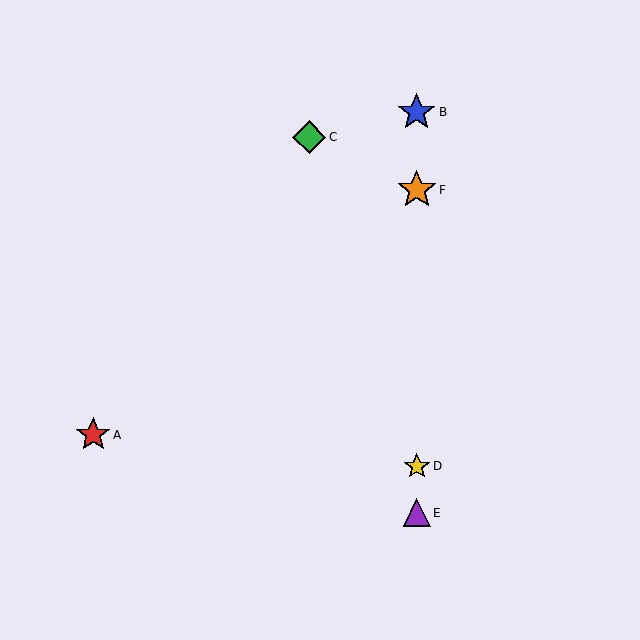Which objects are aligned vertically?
Objects B, D, E, F are aligned vertically.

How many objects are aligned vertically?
4 objects (B, D, E, F) are aligned vertically.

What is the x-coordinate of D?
Object D is at x≈417.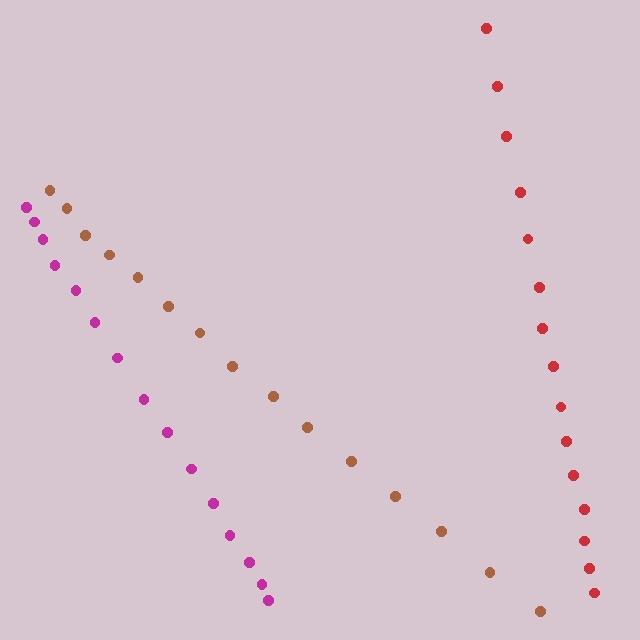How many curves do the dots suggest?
There are 3 distinct paths.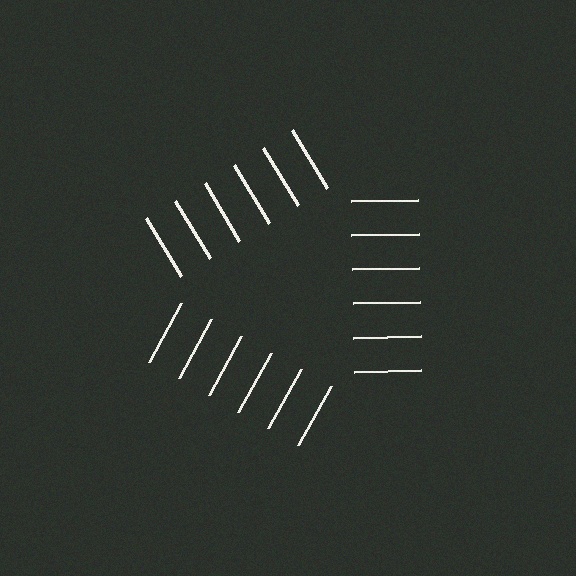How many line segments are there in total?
18 — 6 along each of the 3 edges.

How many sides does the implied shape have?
3 sides — the line-ends trace a triangle.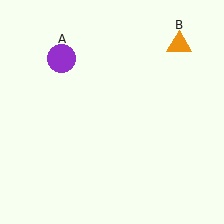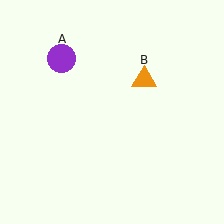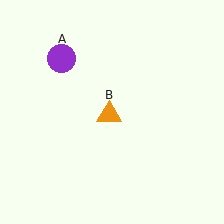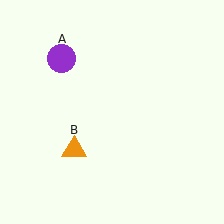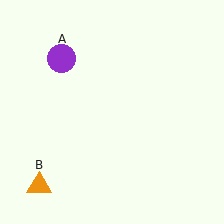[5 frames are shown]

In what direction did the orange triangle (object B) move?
The orange triangle (object B) moved down and to the left.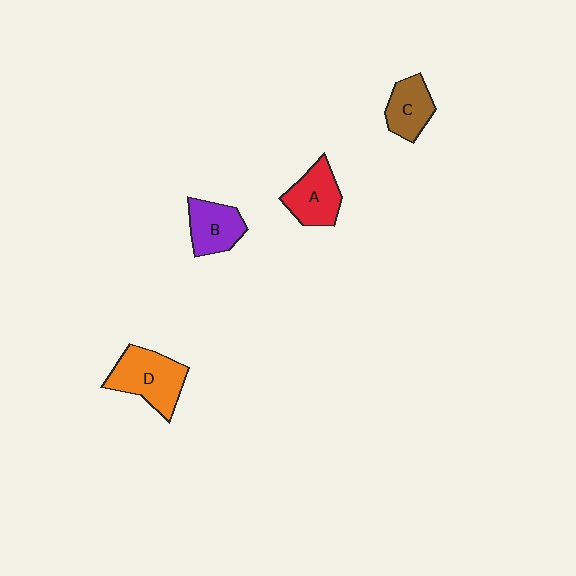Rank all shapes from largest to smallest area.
From largest to smallest: D (orange), A (red), B (purple), C (brown).